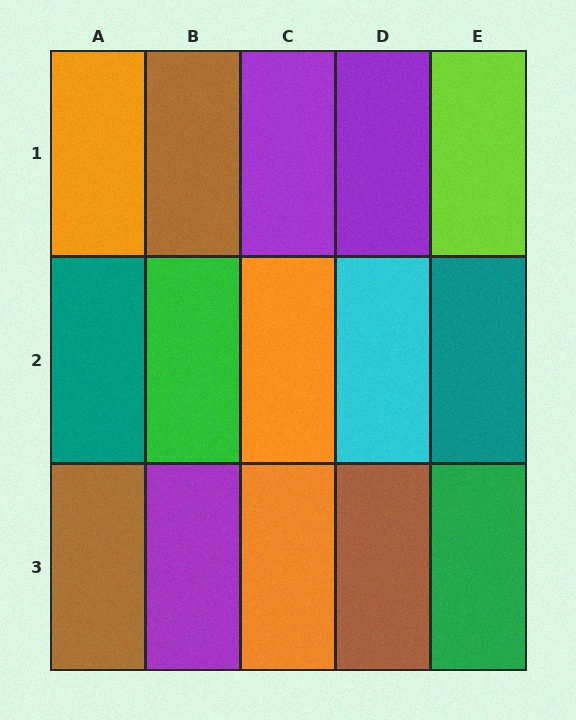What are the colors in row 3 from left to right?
Brown, purple, orange, brown, green.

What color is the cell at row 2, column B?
Green.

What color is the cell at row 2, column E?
Teal.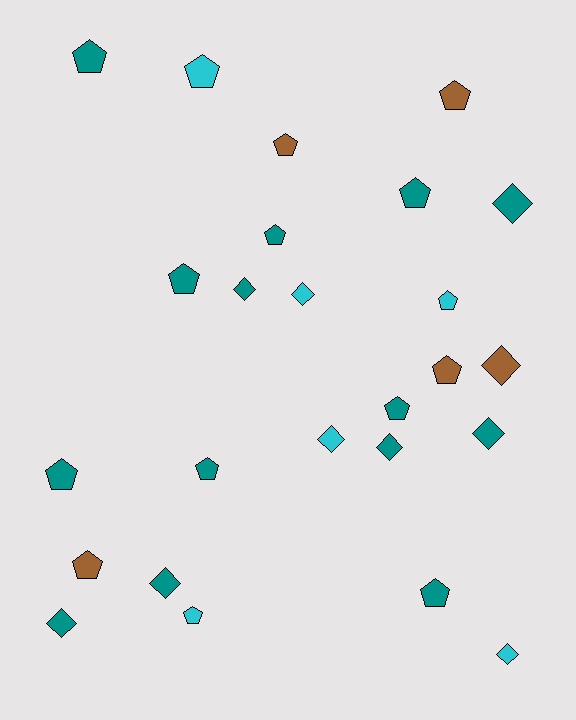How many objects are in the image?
There are 25 objects.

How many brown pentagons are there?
There are 4 brown pentagons.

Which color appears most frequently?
Teal, with 14 objects.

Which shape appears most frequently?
Pentagon, with 15 objects.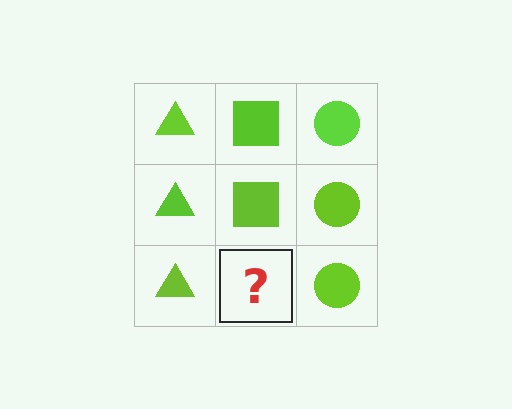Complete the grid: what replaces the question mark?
The question mark should be replaced with a lime square.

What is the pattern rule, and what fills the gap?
The rule is that each column has a consistent shape. The gap should be filled with a lime square.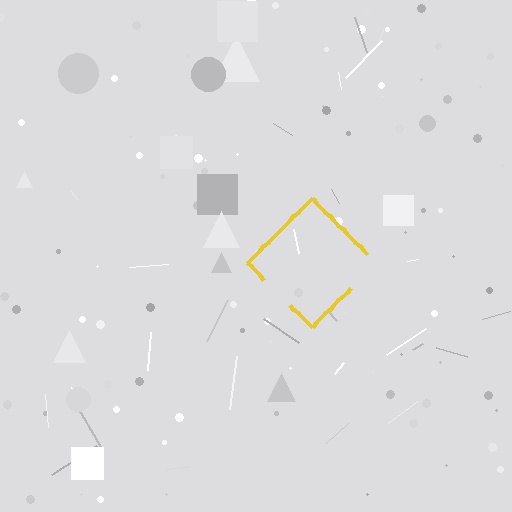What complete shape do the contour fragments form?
The contour fragments form a diamond.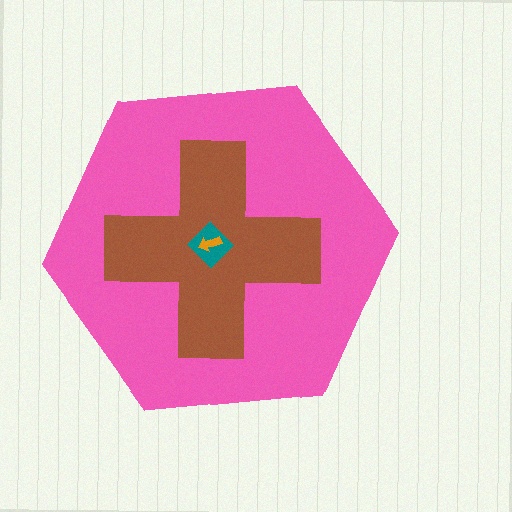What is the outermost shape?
The pink hexagon.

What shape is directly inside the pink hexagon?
The brown cross.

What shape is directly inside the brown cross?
The teal diamond.